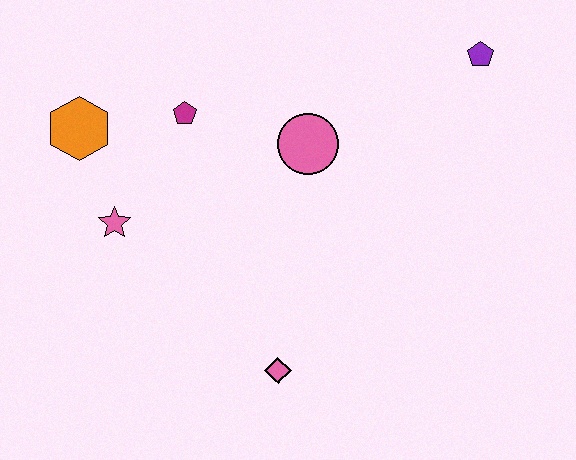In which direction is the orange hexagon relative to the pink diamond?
The orange hexagon is above the pink diamond.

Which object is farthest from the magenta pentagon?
The purple pentagon is farthest from the magenta pentagon.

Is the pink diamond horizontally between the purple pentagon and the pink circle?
No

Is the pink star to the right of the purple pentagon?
No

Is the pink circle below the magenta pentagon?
Yes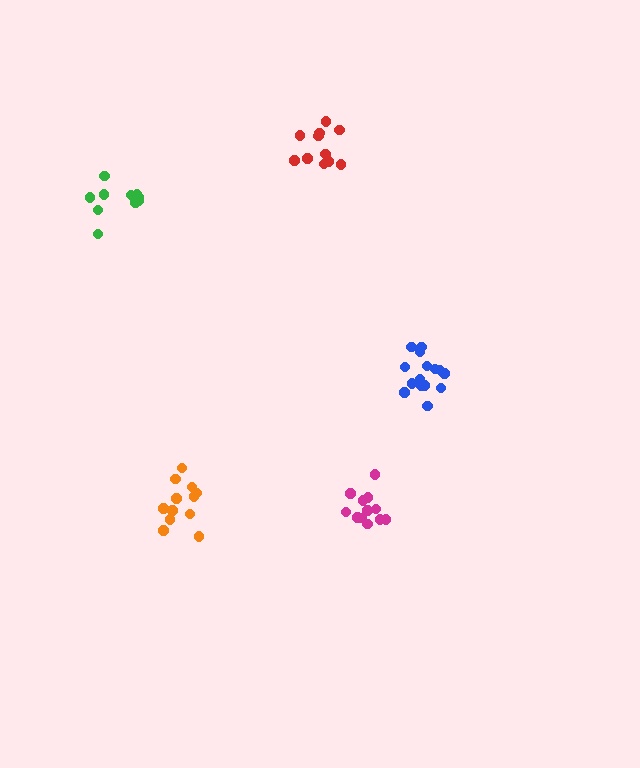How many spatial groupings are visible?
There are 5 spatial groupings.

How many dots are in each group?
Group 1: 16 dots, Group 2: 11 dots, Group 3: 12 dots, Group 4: 10 dots, Group 5: 12 dots (61 total).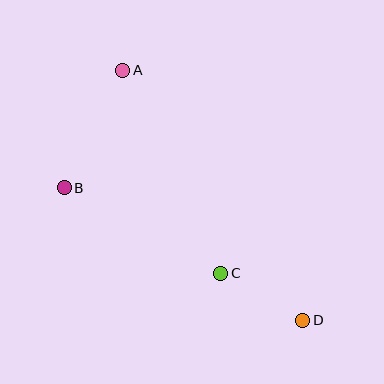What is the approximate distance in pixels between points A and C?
The distance between A and C is approximately 225 pixels.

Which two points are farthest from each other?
Points A and D are farthest from each other.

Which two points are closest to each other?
Points C and D are closest to each other.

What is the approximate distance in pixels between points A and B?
The distance between A and B is approximately 131 pixels.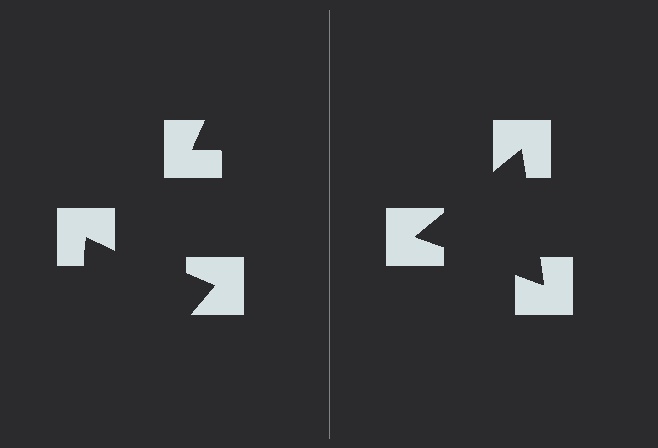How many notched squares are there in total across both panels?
6 — 3 on each side.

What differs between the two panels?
The notched squares are positioned identically on both sides; only the wedge orientations differ. On the right they align to a triangle; on the left they are misaligned.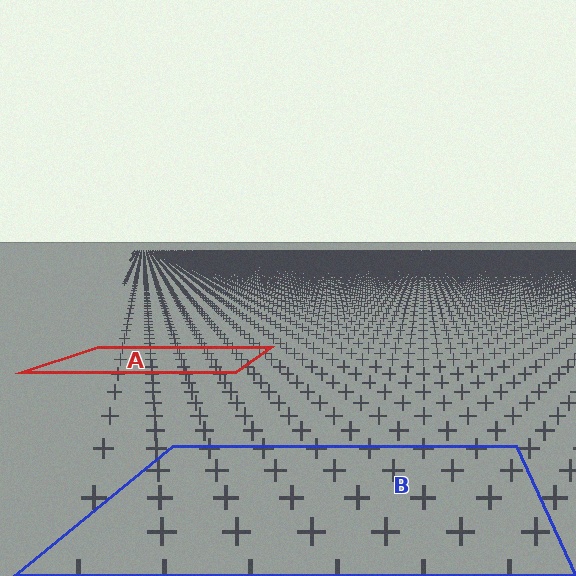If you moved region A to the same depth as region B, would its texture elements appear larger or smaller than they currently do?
They would appear larger. At a closer depth, the same texture elements are projected at a bigger on-screen size.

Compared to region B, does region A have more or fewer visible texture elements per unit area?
Region A has more texture elements per unit area — they are packed more densely because it is farther away.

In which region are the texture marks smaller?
The texture marks are smaller in region A, because it is farther away.